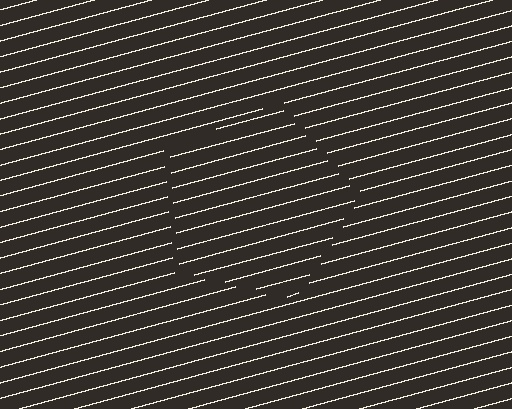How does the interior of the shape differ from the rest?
The interior of the shape contains the same grating, shifted by half a period — the contour is defined by the phase discontinuity where line-ends from the inner and outer gratings abut.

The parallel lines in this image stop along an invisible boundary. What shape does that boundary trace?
An illusory pentagon. The interior of the shape contains the same grating, shifted by half a period — the contour is defined by the phase discontinuity where line-ends from the inner and outer gratings abut.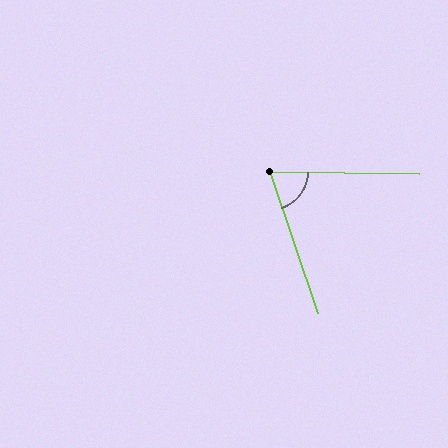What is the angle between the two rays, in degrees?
Approximately 70 degrees.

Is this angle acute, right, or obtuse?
It is acute.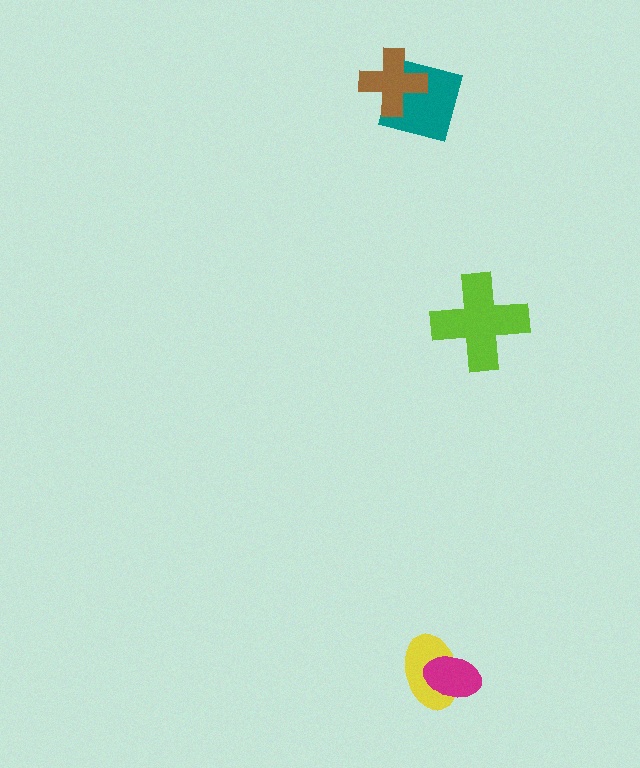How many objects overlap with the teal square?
1 object overlaps with the teal square.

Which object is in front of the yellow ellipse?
The magenta ellipse is in front of the yellow ellipse.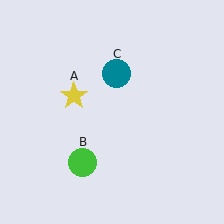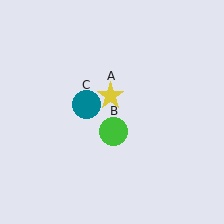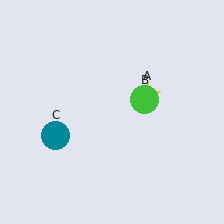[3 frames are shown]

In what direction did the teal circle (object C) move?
The teal circle (object C) moved down and to the left.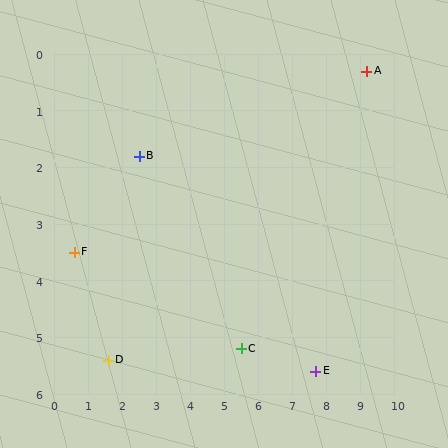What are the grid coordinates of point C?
Point C is at approximately (5.5, 5.2).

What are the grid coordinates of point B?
Point B is at approximately (2.5, 1.8).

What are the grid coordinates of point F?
Point F is at approximately (0.6, 3.5).